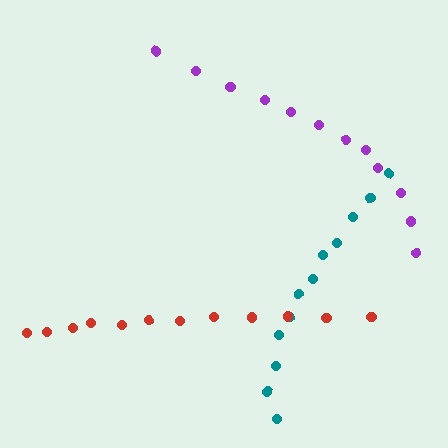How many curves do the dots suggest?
There are 3 distinct paths.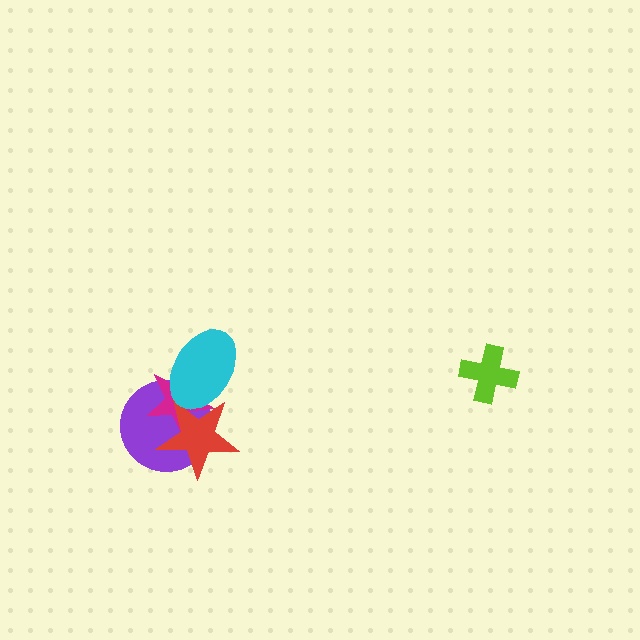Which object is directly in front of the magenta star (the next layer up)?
The red star is directly in front of the magenta star.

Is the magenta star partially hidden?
Yes, it is partially covered by another shape.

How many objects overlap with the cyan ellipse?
3 objects overlap with the cyan ellipse.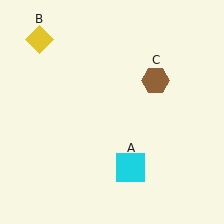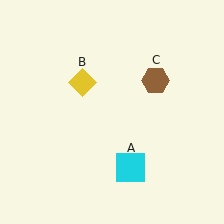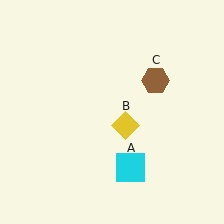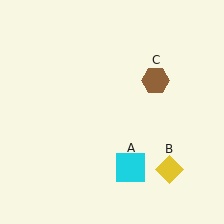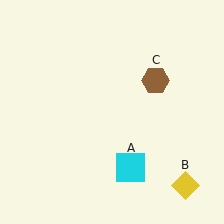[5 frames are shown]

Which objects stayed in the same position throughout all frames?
Cyan square (object A) and brown hexagon (object C) remained stationary.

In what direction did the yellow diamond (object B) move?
The yellow diamond (object B) moved down and to the right.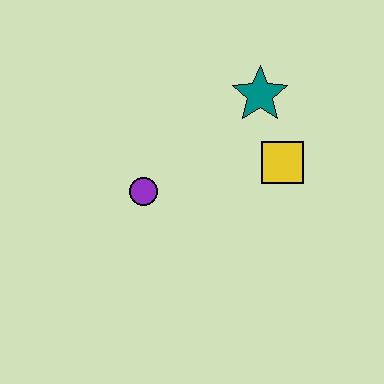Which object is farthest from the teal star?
The purple circle is farthest from the teal star.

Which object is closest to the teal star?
The yellow square is closest to the teal star.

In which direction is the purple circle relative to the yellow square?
The purple circle is to the left of the yellow square.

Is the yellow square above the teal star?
No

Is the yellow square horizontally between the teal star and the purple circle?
No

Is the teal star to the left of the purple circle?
No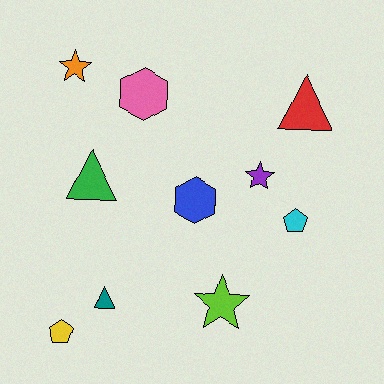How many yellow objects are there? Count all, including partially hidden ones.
There is 1 yellow object.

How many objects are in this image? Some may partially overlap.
There are 10 objects.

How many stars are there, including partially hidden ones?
There are 3 stars.